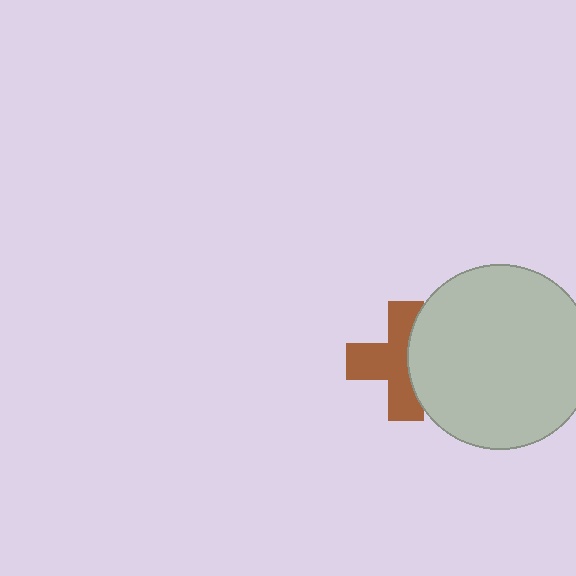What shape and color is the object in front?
The object in front is a light gray circle.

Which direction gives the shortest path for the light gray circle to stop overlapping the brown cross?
Moving right gives the shortest separation.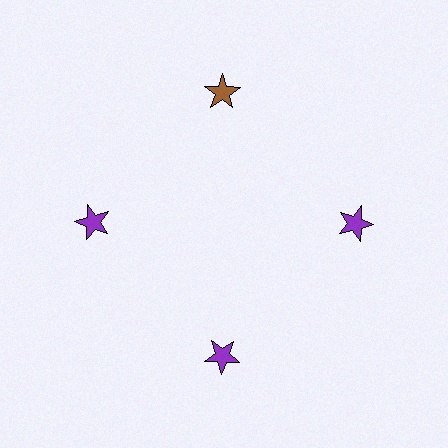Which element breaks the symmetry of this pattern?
The brown star at roughly the 12 o'clock position breaks the symmetry. All other shapes are purple stars.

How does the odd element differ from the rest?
It has a different color: brown instead of purple.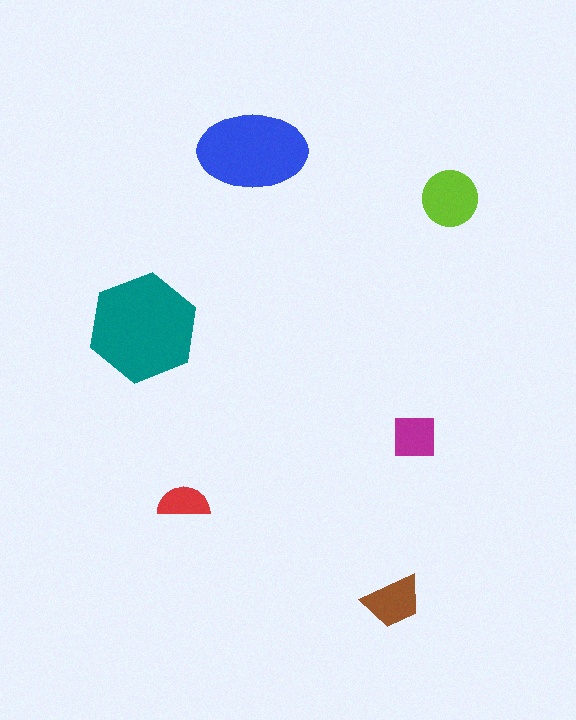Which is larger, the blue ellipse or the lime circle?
The blue ellipse.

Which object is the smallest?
The red semicircle.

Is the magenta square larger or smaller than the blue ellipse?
Smaller.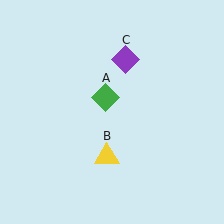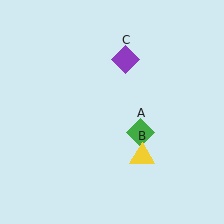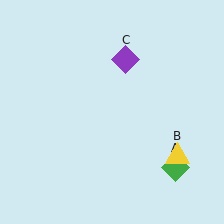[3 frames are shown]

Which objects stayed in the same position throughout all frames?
Purple diamond (object C) remained stationary.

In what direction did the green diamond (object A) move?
The green diamond (object A) moved down and to the right.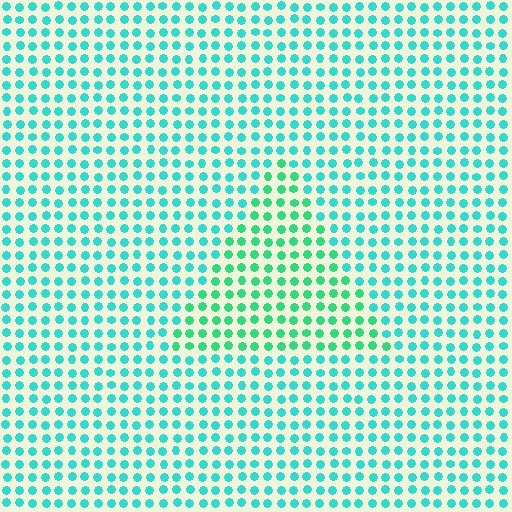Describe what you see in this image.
The image is filled with small cyan elements in a uniform arrangement. A triangle-shaped region is visible where the elements are tinted to a slightly different hue, forming a subtle color boundary.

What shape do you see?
I see a triangle.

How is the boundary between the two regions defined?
The boundary is defined purely by a slight shift in hue (about 29 degrees). Spacing, size, and orientation are identical on both sides.